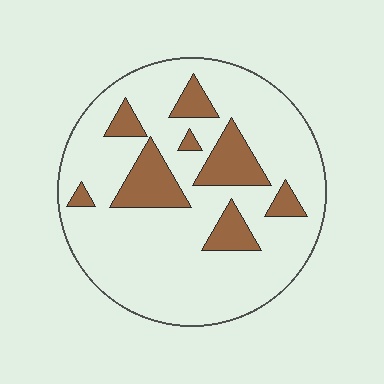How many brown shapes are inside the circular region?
8.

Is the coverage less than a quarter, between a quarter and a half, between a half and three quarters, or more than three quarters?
Less than a quarter.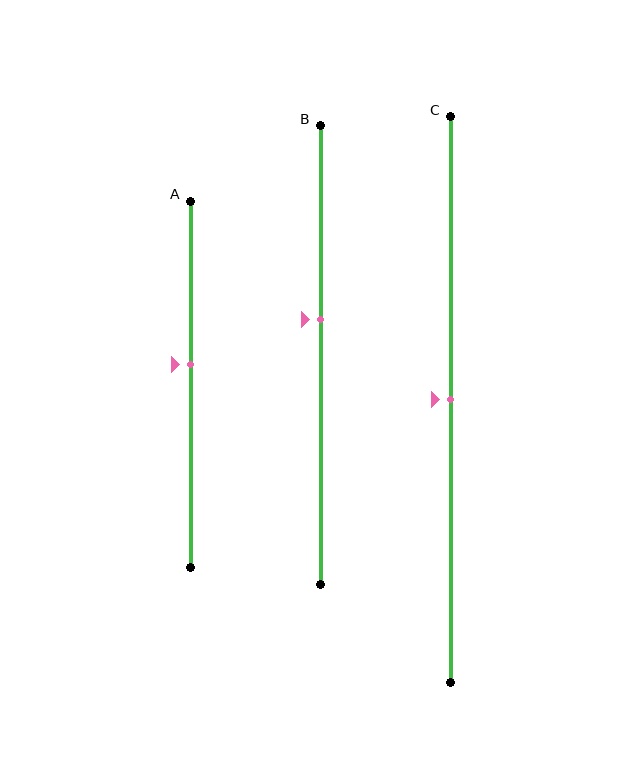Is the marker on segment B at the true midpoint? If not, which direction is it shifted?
No, the marker on segment B is shifted upward by about 8% of the segment length.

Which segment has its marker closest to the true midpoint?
Segment C has its marker closest to the true midpoint.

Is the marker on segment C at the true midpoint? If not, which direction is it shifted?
Yes, the marker on segment C is at the true midpoint.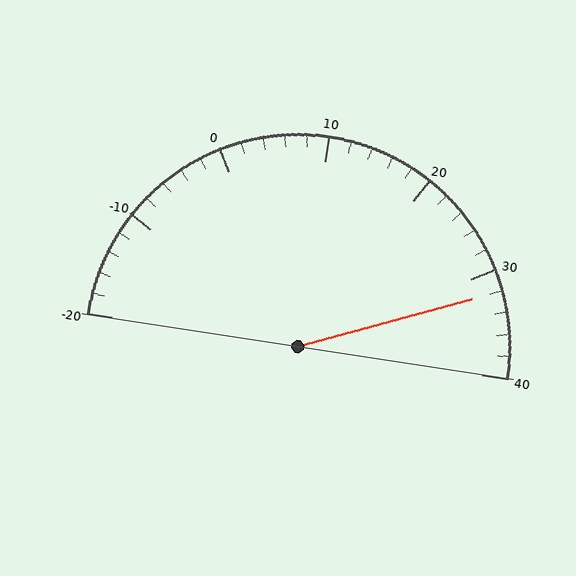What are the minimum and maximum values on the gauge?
The gauge ranges from -20 to 40.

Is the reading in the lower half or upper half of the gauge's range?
The reading is in the upper half of the range (-20 to 40).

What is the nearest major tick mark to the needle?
The nearest major tick mark is 30.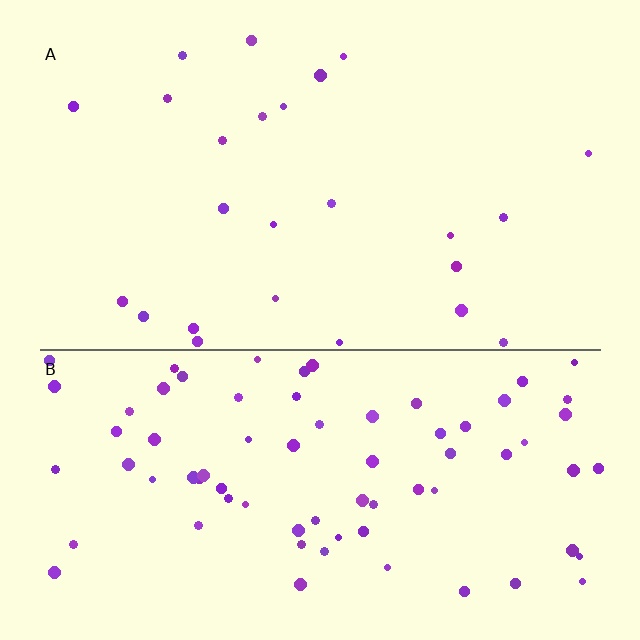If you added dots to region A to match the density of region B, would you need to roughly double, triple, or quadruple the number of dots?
Approximately triple.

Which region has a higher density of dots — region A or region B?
B (the bottom).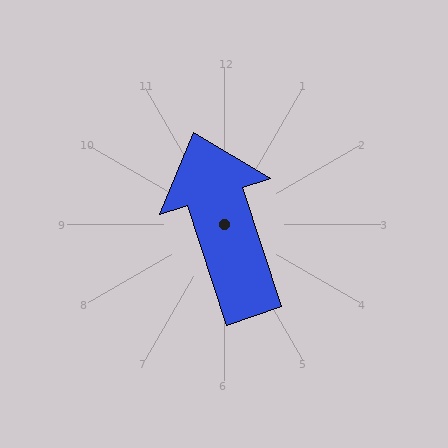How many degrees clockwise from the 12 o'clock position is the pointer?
Approximately 342 degrees.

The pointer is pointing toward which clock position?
Roughly 11 o'clock.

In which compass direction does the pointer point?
North.